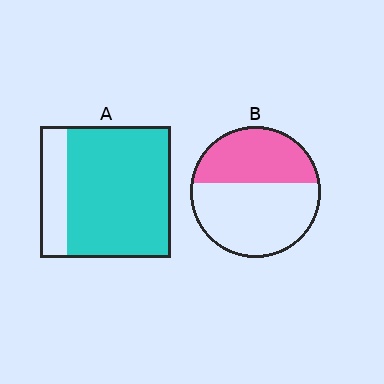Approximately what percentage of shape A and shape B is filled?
A is approximately 80% and B is approximately 40%.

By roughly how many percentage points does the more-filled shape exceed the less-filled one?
By roughly 40 percentage points (A over B).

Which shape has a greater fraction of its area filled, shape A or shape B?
Shape A.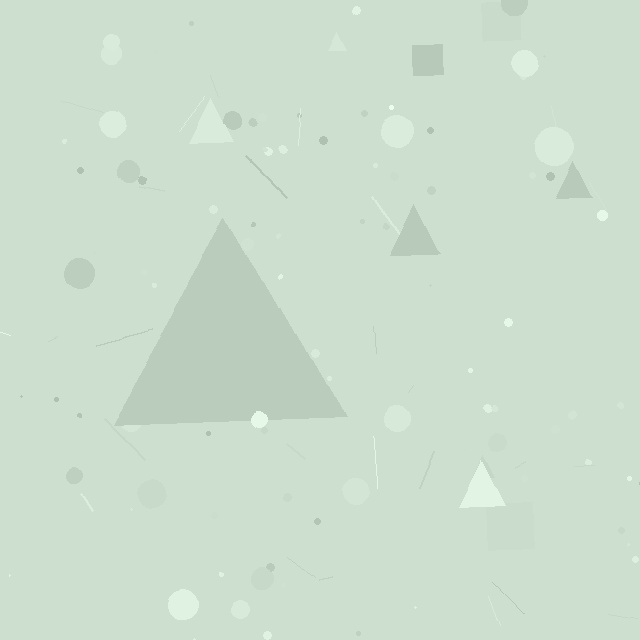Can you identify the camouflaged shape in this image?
The camouflaged shape is a triangle.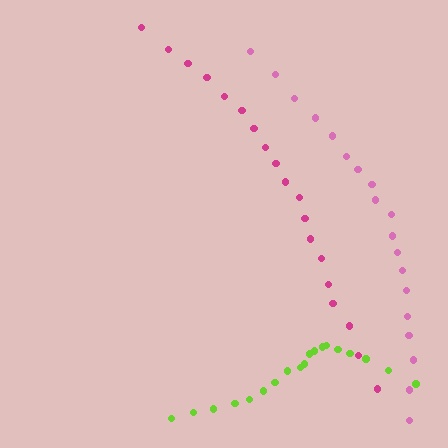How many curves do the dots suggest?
There are 3 distinct paths.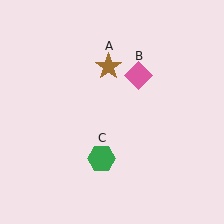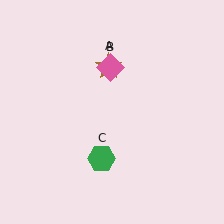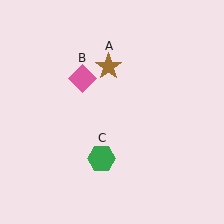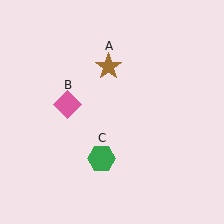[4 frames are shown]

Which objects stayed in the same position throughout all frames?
Brown star (object A) and green hexagon (object C) remained stationary.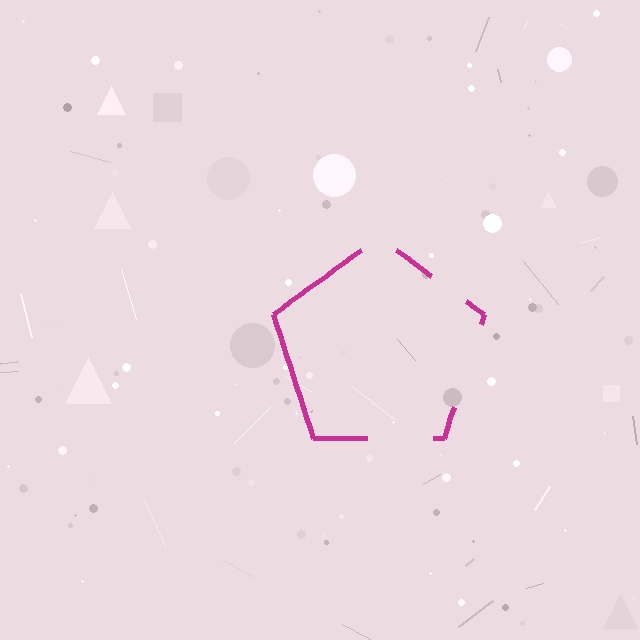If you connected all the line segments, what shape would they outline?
They would outline a pentagon.